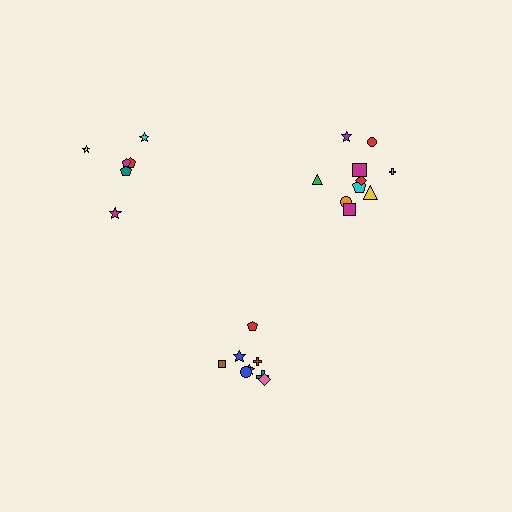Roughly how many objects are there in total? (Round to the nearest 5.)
Roughly 25 objects in total.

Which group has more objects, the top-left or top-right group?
The top-right group.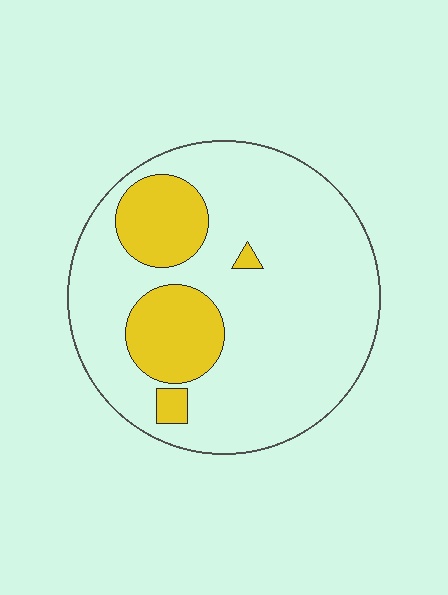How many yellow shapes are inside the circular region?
4.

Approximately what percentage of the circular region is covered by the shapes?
Approximately 20%.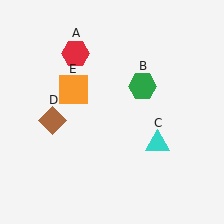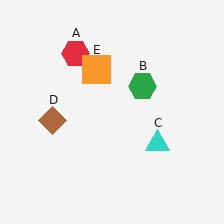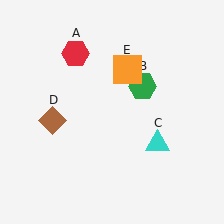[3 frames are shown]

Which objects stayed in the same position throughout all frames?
Red hexagon (object A) and green hexagon (object B) and cyan triangle (object C) and brown diamond (object D) remained stationary.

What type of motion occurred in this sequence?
The orange square (object E) rotated clockwise around the center of the scene.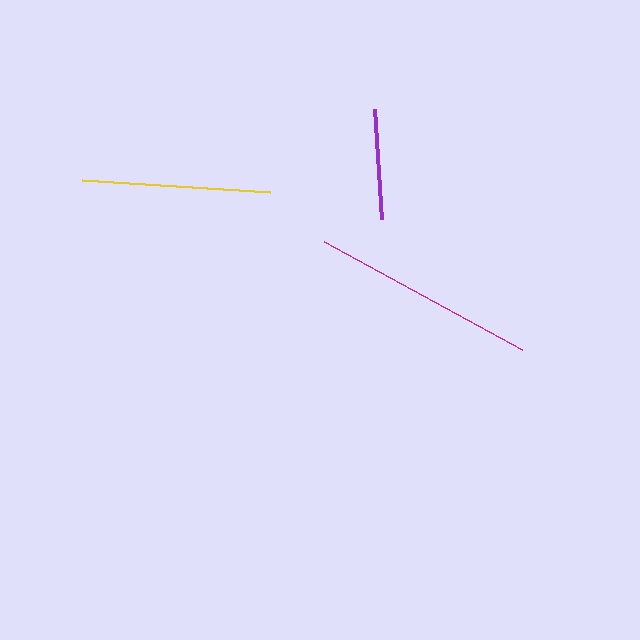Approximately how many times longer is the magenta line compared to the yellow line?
The magenta line is approximately 1.2 times the length of the yellow line.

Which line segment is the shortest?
The purple line is the shortest at approximately 110 pixels.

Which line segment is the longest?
The magenta line is the longest at approximately 226 pixels.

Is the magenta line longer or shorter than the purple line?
The magenta line is longer than the purple line.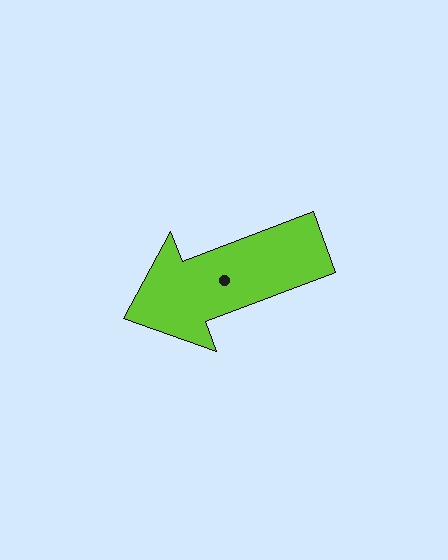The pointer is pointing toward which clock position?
Roughly 8 o'clock.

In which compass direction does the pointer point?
West.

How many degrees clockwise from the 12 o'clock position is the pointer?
Approximately 249 degrees.